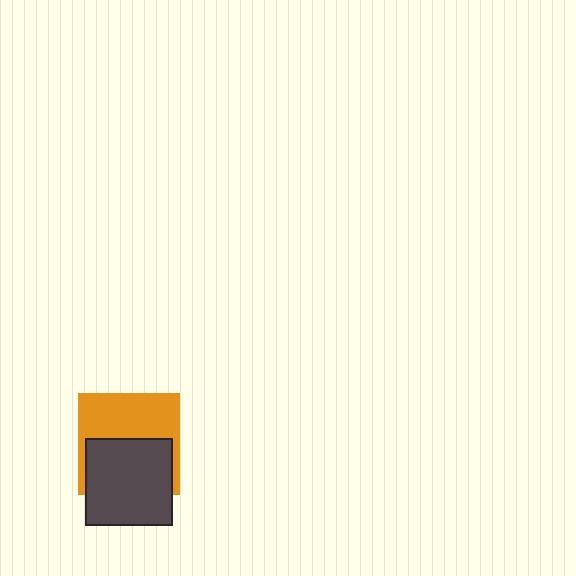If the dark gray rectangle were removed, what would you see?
You would see the complete orange square.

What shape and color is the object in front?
The object in front is a dark gray rectangle.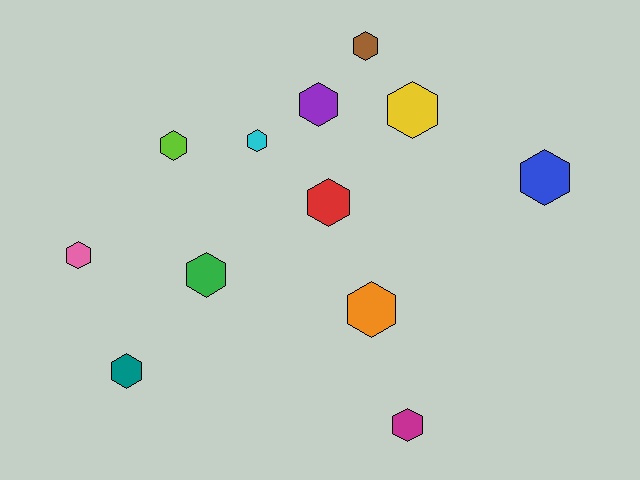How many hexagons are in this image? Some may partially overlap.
There are 12 hexagons.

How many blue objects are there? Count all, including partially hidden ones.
There is 1 blue object.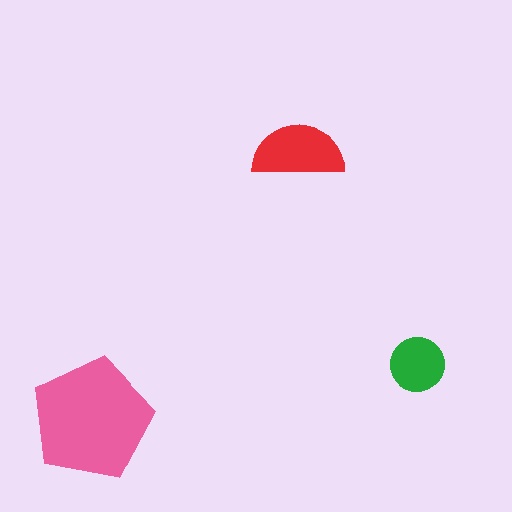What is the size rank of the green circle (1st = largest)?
3rd.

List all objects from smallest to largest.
The green circle, the red semicircle, the pink pentagon.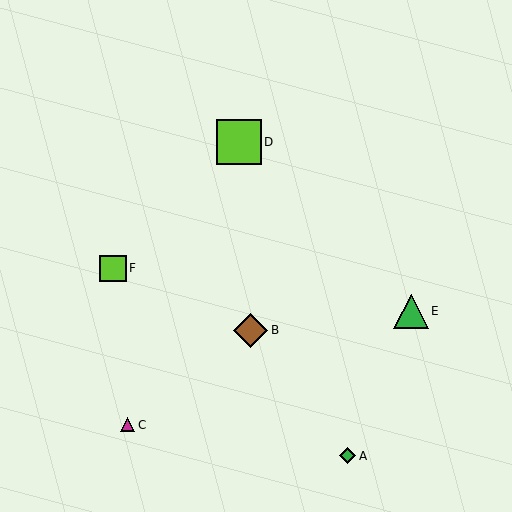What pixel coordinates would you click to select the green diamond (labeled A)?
Click at (348, 456) to select the green diamond A.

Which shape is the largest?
The lime square (labeled D) is the largest.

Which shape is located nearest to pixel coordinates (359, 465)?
The green diamond (labeled A) at (348, 456) is nearest to that location.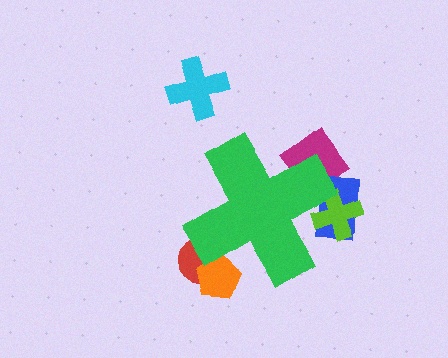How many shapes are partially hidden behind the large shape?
5 shapes are partially hidden.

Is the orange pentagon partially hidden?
Yes, the orange pentagon is partially hidden behind the green cross.